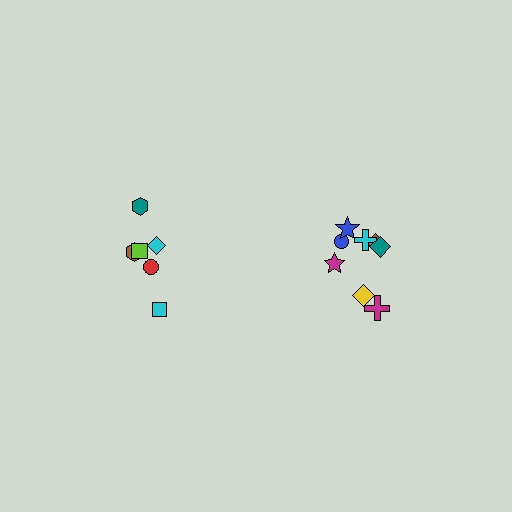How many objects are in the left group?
There are 6 objects.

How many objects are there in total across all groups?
There are 14 objects.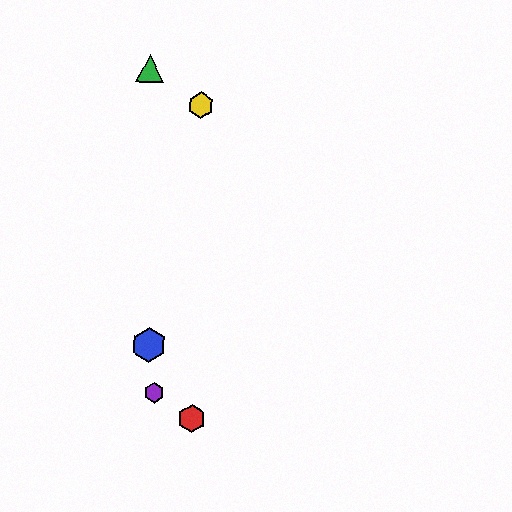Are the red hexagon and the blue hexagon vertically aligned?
No, the red hexagon is at x≈192 and the blue hexagon is at x≈149.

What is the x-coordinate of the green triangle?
The green triangle is at x≈150.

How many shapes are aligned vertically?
2 shapes (the red hexagon, the yellow hexagon) are aligned vertically.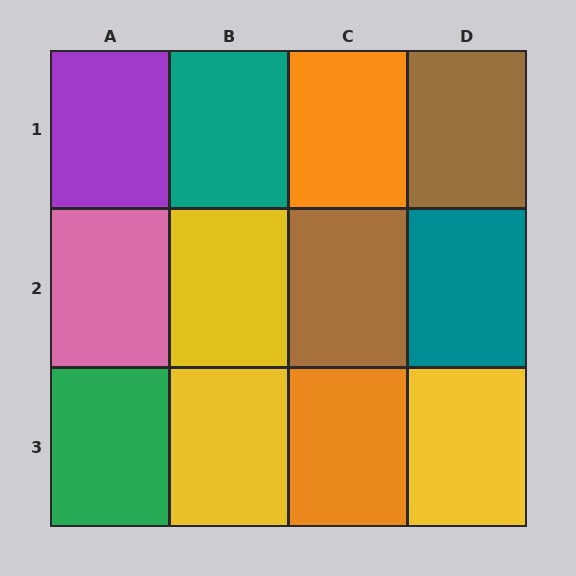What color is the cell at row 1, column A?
Purple.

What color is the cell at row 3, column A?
Green.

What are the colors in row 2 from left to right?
Pink, yellow, brown, teal.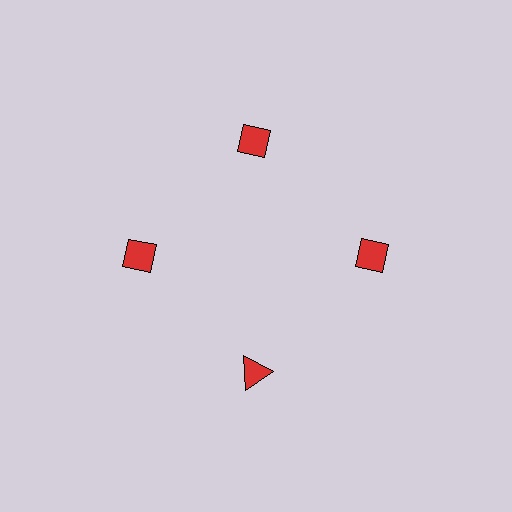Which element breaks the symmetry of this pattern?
The red triangle at roughly the 6 o'clock position breaks the symmetry. All other shapes are red diamonds.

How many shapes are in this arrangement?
There are 4 shapes arranged in a ring pattern.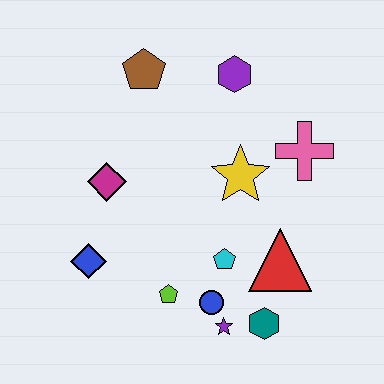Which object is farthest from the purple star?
The brown pentagon is farthest from the purple star.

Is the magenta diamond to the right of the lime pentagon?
No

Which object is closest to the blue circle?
The purple star is closest to the blue circle.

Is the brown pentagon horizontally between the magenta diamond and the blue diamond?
No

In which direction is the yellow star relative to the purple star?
The yellow star is above the purple star.